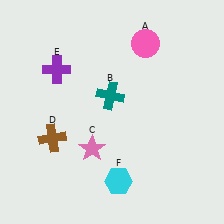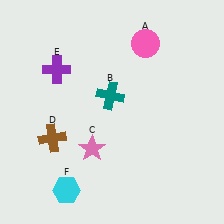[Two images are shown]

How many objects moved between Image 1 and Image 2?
1 object moved between the two images.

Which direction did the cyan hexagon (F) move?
The cyan hexagon (F) moved left.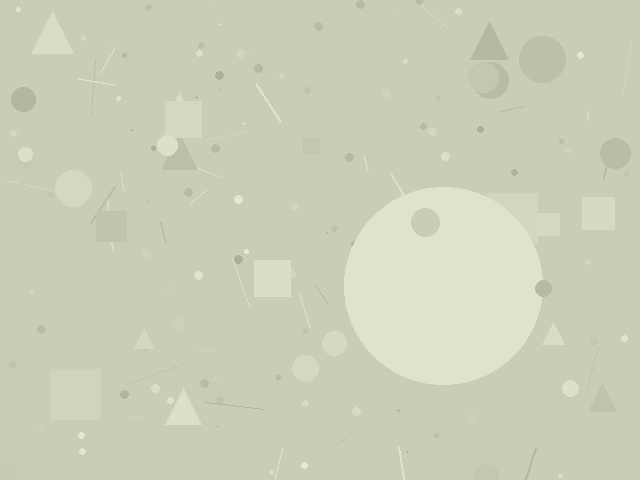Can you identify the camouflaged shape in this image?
The camouflaged shape is a circle.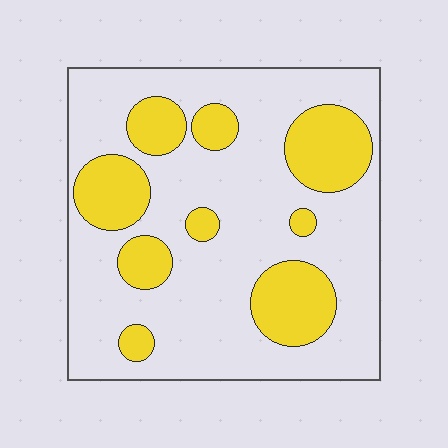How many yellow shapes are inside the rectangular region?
9.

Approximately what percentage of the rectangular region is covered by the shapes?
Approximately 25%.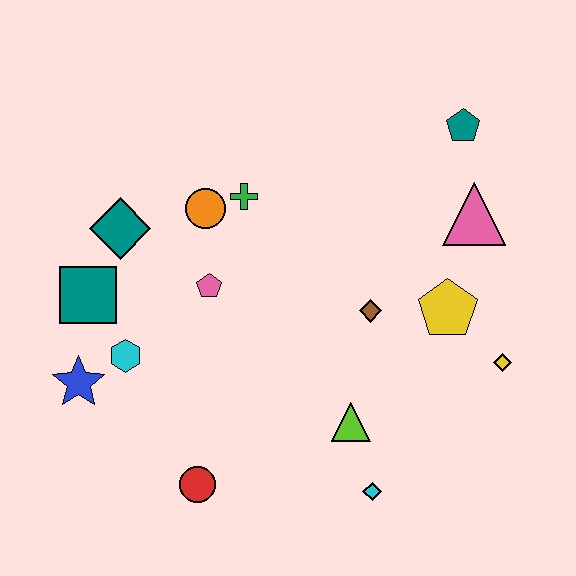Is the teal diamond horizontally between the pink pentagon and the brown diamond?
No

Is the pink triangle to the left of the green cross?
No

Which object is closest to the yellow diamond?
The yellow pentagon is closest to the yellow diamond.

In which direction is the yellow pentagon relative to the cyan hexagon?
The yellow pentagon is to the right of the cyan hexagon.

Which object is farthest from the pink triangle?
The blue star is farthest from the pink triangle.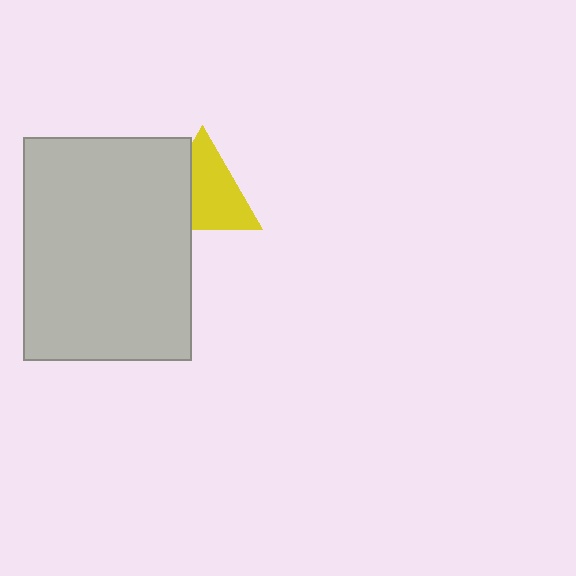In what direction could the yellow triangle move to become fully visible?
The yellow triangle could move right. That would shift it out from behind the light gray rectangle entirely.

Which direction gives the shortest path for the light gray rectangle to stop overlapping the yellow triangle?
Moving left gives the shortest separation.